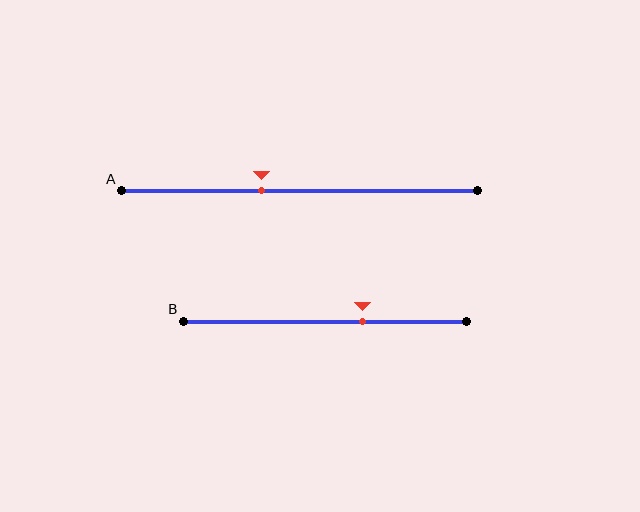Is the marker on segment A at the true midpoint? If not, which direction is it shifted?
No, the marker on segment A is shifted to the left by about 11% of the segment length.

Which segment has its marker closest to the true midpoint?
Segment A has its marker closest to the true midpoint.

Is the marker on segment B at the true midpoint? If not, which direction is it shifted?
No, the marker on segment B is shifted to the right by about 13% of the segment length.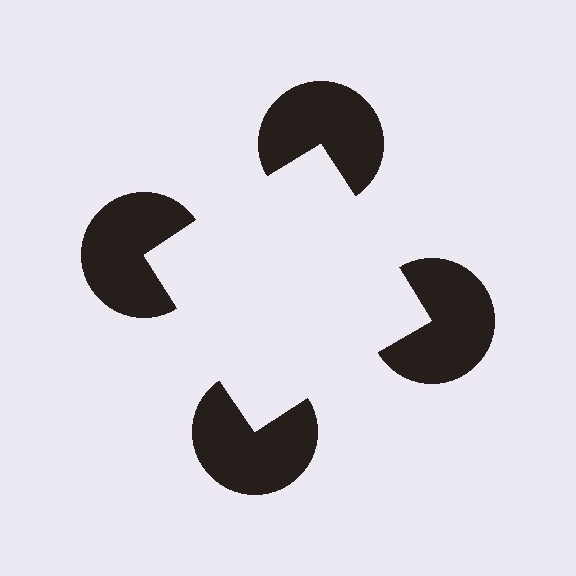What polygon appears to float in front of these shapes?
An illusory square — its edges are inferred from the aligned wedge cuts in the pac-man discs, not physically drawn.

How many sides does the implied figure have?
4 sides.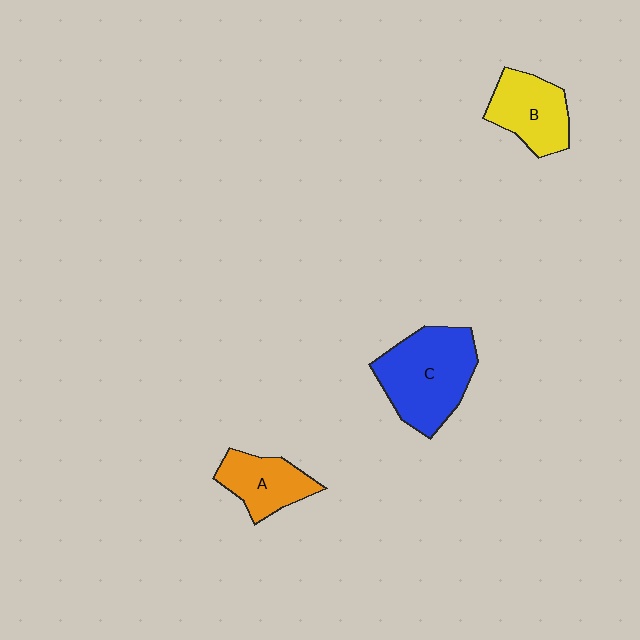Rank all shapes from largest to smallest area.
From largest to smallest: C (blue), B (yellow), A (orange).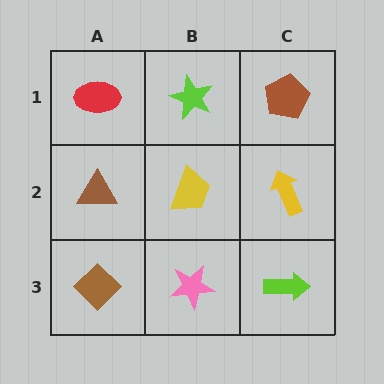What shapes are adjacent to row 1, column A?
A brown triangle (row 2, column A), a lime star (row 1, column B).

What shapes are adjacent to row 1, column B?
A yellow trapezoid (row 2, column B), a red ellipse (row 1, column A), a brown pentagon (row 1, column C).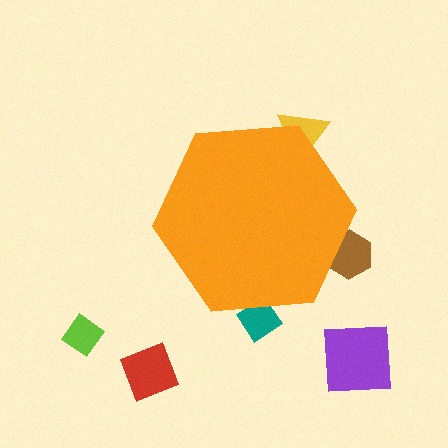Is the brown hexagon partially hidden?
Yes, the brown hexagon is partially hidden behind the orange hexagon.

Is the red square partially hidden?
No, the red square is fully visible.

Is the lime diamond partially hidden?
No, the lime diamond is fully visible.